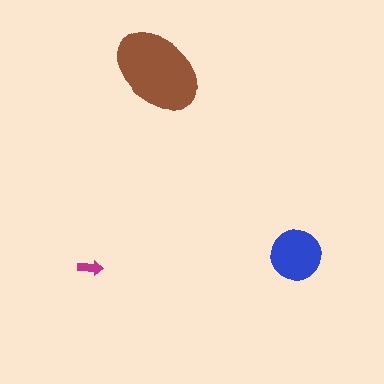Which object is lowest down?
The magenta arrow is bottommost.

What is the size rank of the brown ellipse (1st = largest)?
1st.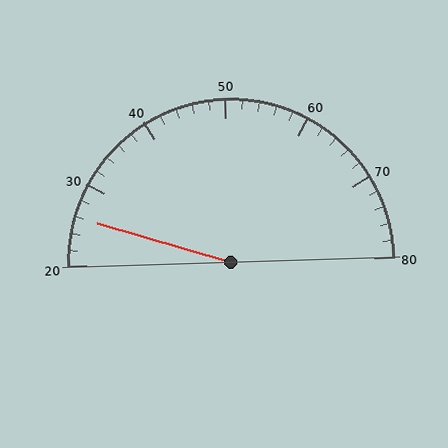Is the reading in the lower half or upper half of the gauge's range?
The reading is in the lower half of the range (20 to 80).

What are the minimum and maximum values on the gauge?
The gauge ranges from 20 to 80.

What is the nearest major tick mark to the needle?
The nearest major tick mark is 30.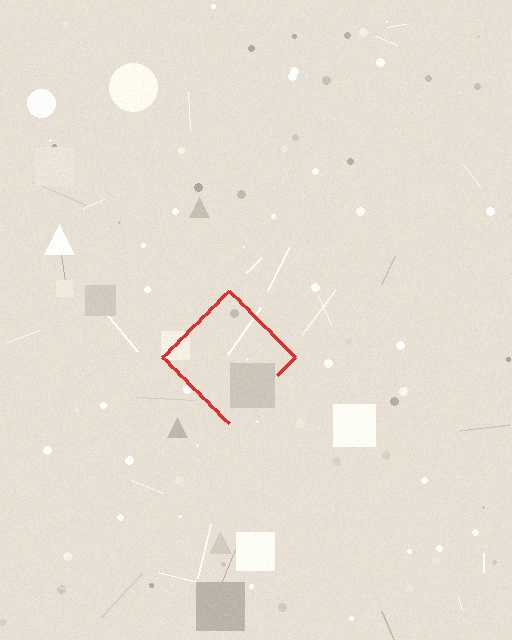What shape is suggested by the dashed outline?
The dashed outline suggests a diamond.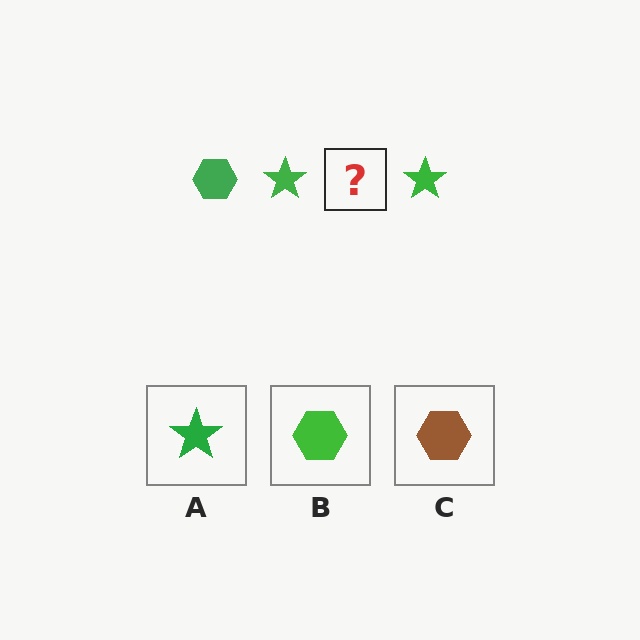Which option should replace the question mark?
Option B.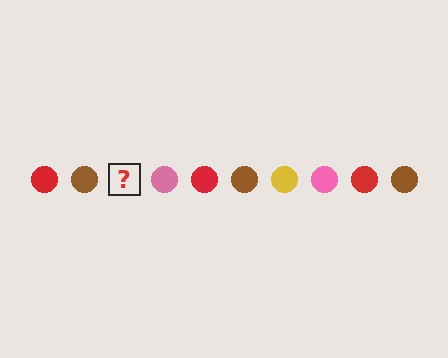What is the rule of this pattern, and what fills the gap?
The rule is that the pattern cycles through red, brown, yellow, pink circles. The gap should be filled with a yellow circle.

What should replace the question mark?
The question mark should be replaced with a yellow circle.